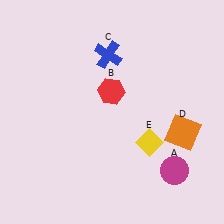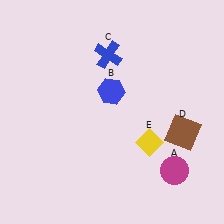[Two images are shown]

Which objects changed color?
B changed from red to blue. D changed from orange to brown.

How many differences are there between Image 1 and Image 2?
There are 2 differences between the two images.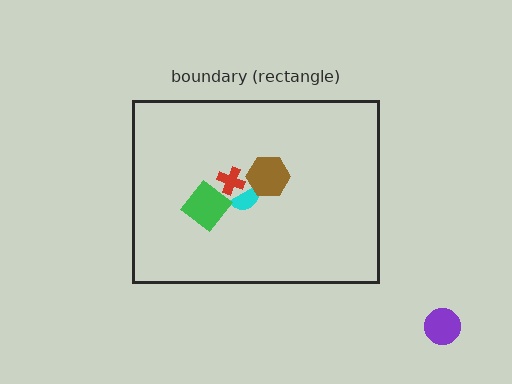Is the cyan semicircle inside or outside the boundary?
Inside.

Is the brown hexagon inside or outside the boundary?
Inside.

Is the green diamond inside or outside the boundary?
Inside.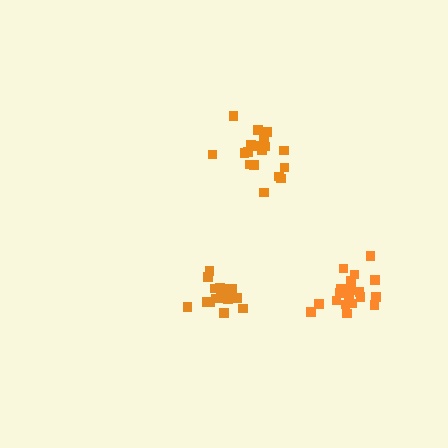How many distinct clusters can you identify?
There are 3 distinct clusters.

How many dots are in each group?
Group 1: 17 dots, Group 2: 19 dots, Group 3: 20 dots (56 total).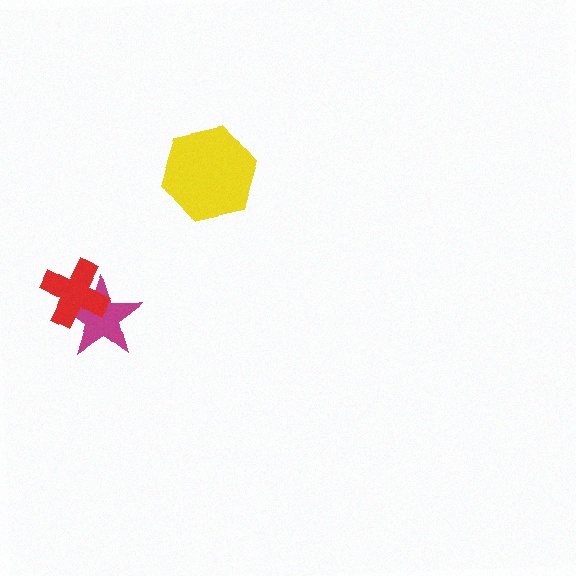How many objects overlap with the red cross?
1 object overlaps with the red cross.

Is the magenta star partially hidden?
Yes, it is partially covered by another shape.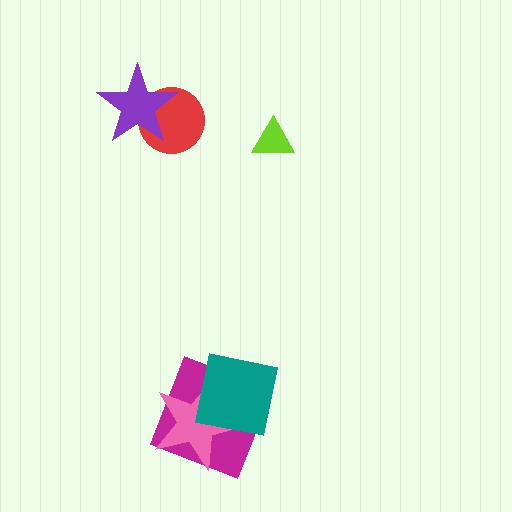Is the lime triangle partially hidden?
No, no other shape covers it.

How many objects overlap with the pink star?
2 objects overlap with the pink star.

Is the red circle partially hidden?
Yes, it is partially covered by another shape.